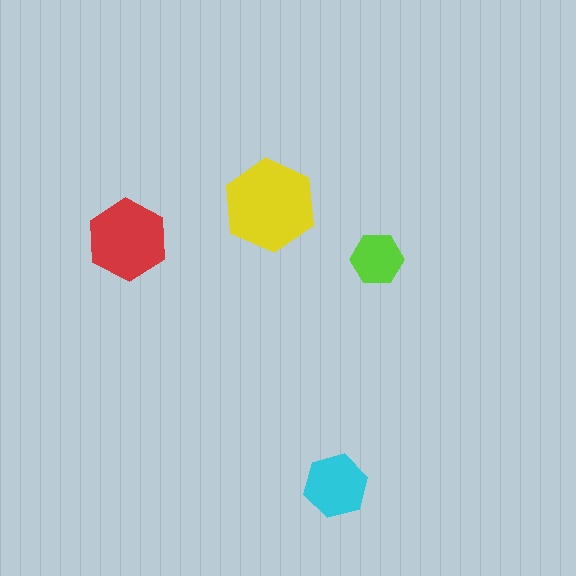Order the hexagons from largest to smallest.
the yellow one, the red one, the cyan one, the lime one.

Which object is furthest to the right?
The lime hexagon is rightmost.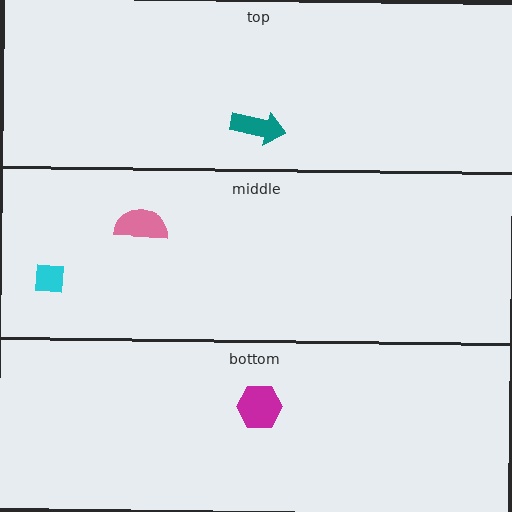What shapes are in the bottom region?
The magenta hexagon.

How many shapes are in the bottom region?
1.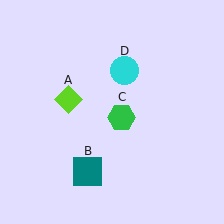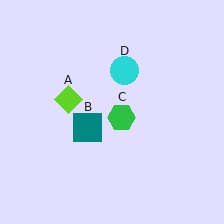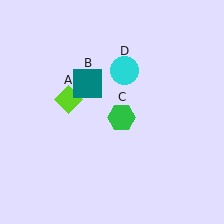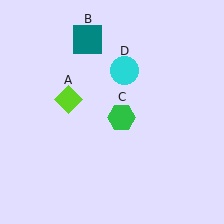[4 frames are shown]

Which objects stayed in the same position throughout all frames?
Lime diamond (object A) and green hexagon (object C) and cyan circle (object D) remained stationary.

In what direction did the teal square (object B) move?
The teal square (object B) moved up.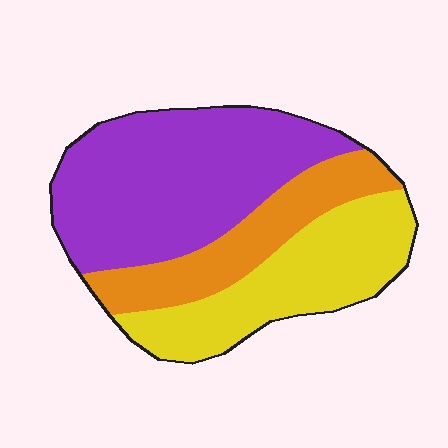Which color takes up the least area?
Orange, at roughly 20%.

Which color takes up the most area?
Purple, at roughly 50%.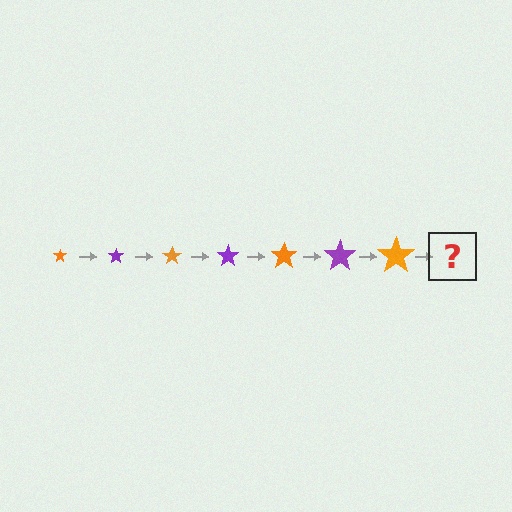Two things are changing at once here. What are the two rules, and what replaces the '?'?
The two rules are that the star grows larger each step and the color cycles through orange and purple. The '?' should be a purple star, larger than the previous one.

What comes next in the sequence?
The next element should be a purple star, larger than the previous one.